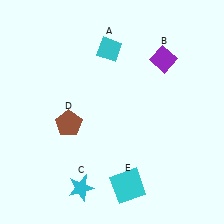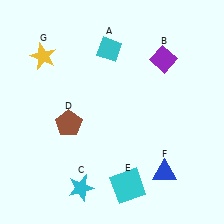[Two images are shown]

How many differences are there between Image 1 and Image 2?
There are 2 differences between the two images.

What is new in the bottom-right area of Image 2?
A blue triangle (F) was added in the bottom-right area of Image 2.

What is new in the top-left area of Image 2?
A yellow star (G) was added in the top-left area of Image 2.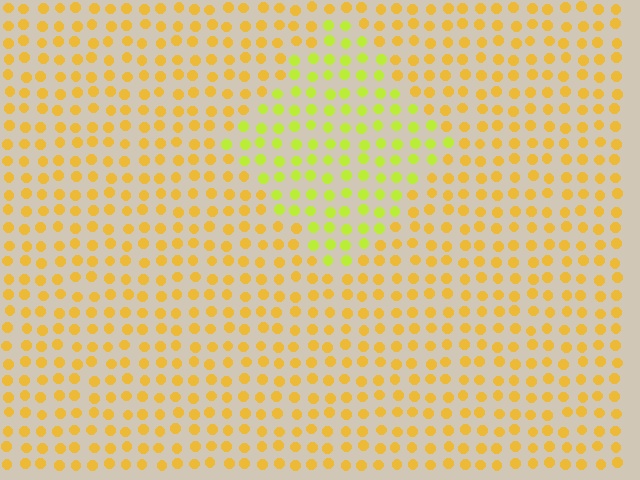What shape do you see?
I see a diamond.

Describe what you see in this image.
The image is filled with small yellow elements in a uniform arrangement. A diamond-shaped region is visible where the elements are tinted to a slightly different hue, forming a subtle color boundary.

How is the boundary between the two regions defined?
The boundary is defined purely by a slight shift in hue (about 34 degrees). Spacing, size, and orientation are identical on both sides.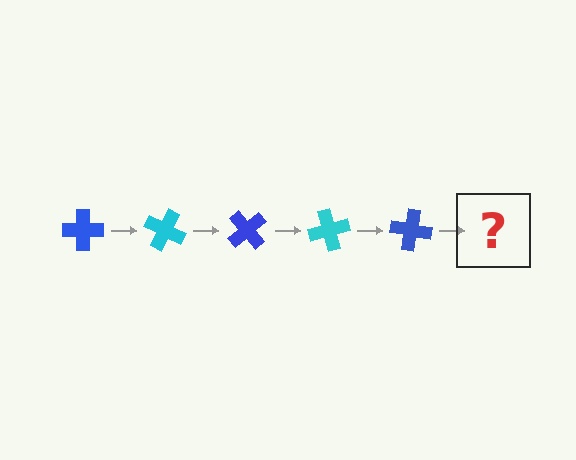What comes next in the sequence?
The next element should be a cyan cross, rotated 125 degrees from the start.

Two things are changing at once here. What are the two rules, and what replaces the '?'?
The two rules are that it rotates 25 degrees each step and the color cycles through blue and cyan. The '?' should be a cyan cross, rotated 125 degrees from the start.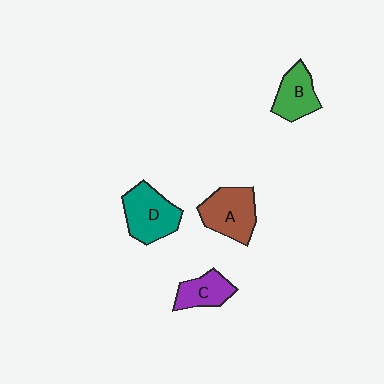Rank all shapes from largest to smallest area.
From largest to smallest: D (teal), A (brown), B (green), C (purple).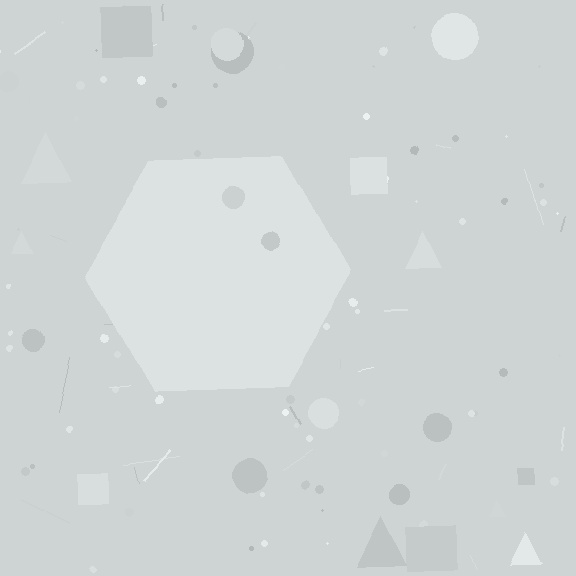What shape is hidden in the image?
A hexagon is hidden in the image.